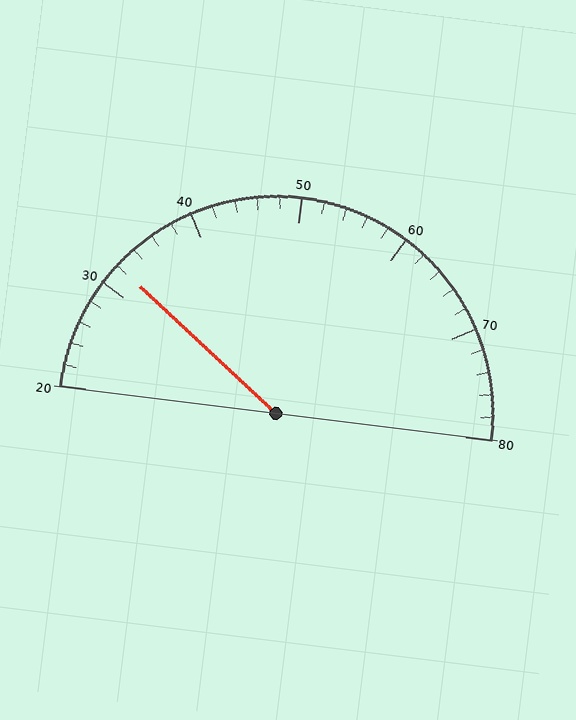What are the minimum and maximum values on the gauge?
The gauge ranges from 20 to 80.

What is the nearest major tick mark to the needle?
The nearest major tick mark is 30.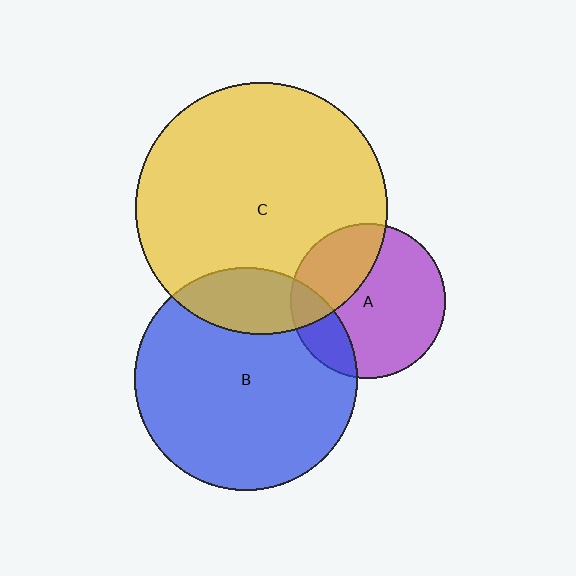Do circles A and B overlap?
Yes.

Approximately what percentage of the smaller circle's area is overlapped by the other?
Approximately 20%.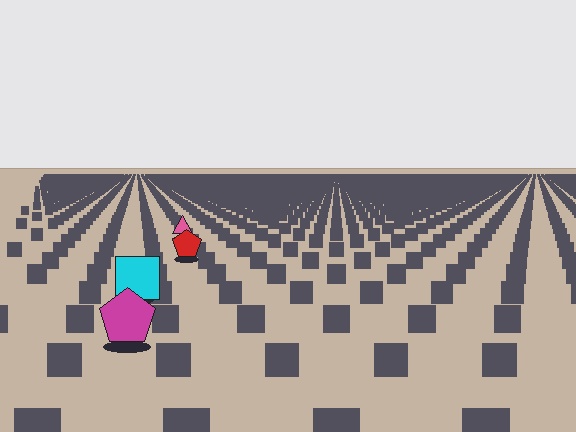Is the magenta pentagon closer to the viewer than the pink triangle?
Yes. The magenta pentagon is closer — you can tell from the texture gradient: the ground texture is coarser near it.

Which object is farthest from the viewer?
The pink triangle is farthest from the viewer. It appears smaller and the ground texture around it is denser.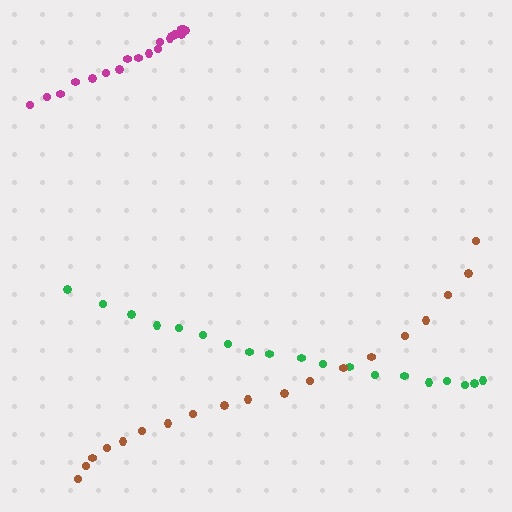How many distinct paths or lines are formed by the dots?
There are 3 distinct paths.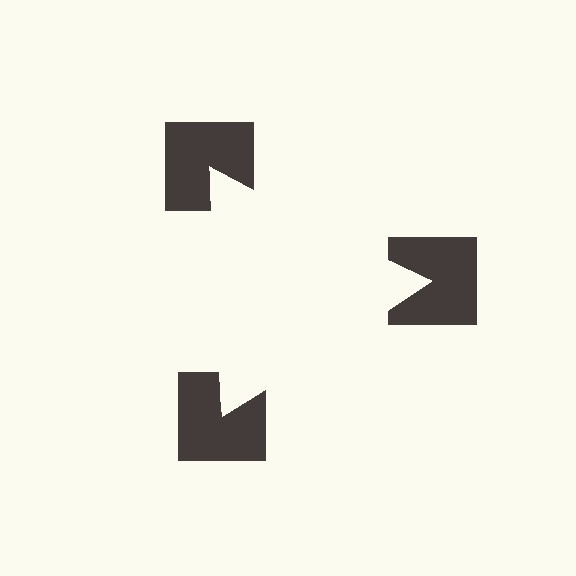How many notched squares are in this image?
There are 3 — one at each vertex of the illusory triangle.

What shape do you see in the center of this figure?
An illusory triangle — its edges are inferred from the aligned wedge cuts in the notched squares, not physically drawn.